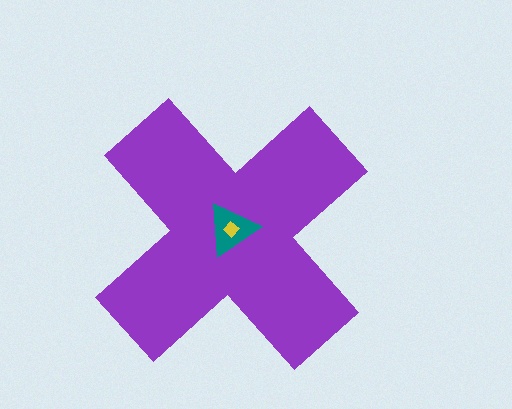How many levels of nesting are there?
3.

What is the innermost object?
The yellow diamond.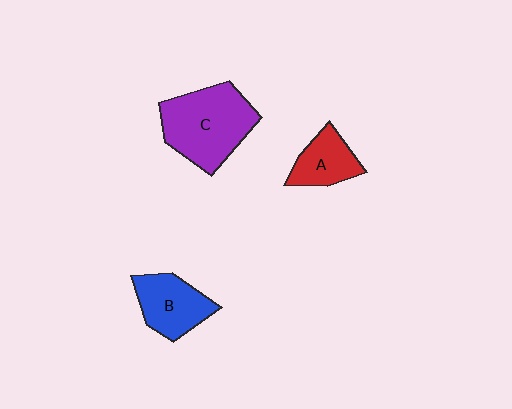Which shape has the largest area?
Shape C (purple).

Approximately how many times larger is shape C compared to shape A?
Approximately 2.1 times.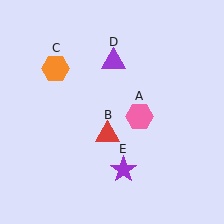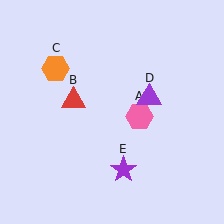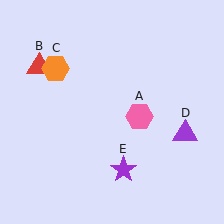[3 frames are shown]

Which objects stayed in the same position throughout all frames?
Pink hexagon (object A) and orange hexagon (object C) and purple star (object E) remained stationary.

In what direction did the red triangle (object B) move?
The red triangle (object B) moved up and to the left.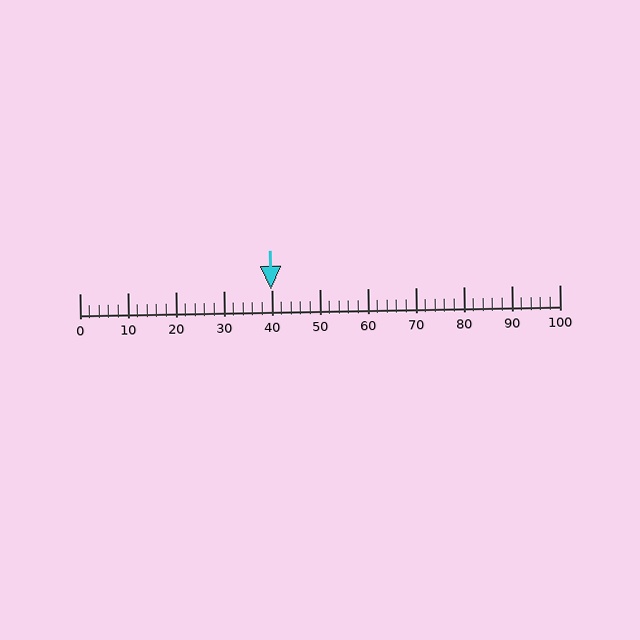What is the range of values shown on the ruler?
The ruler shows values from 0 to 100.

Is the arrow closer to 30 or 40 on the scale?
The arrow is closer to 40.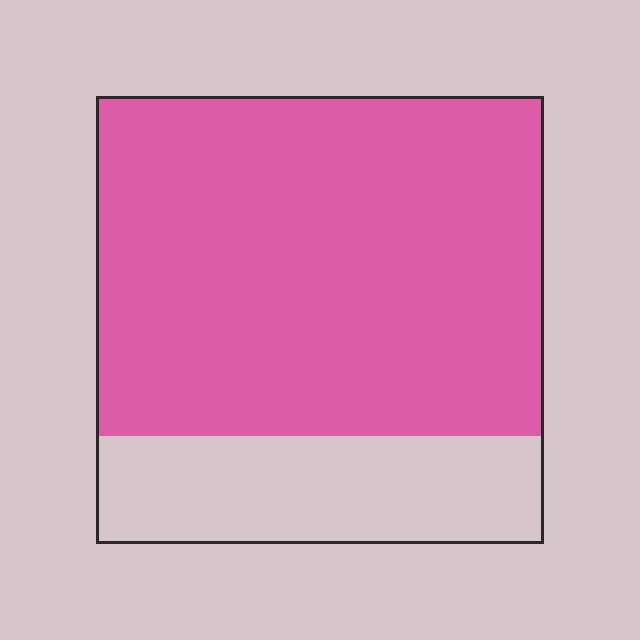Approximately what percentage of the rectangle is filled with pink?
Approximately 75%.